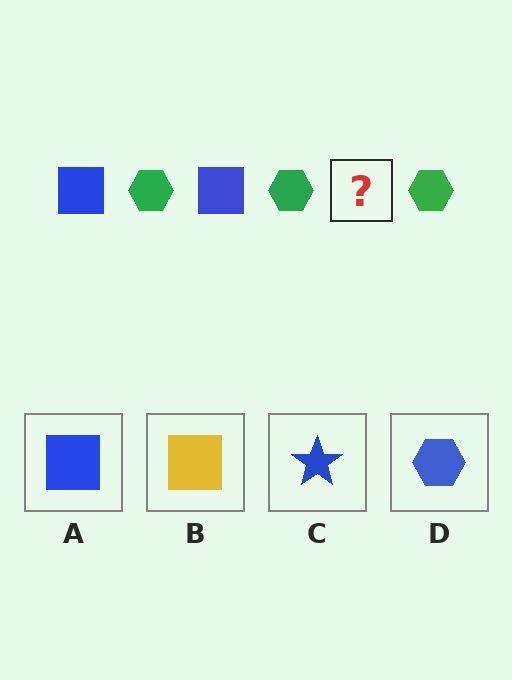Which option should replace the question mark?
Option A.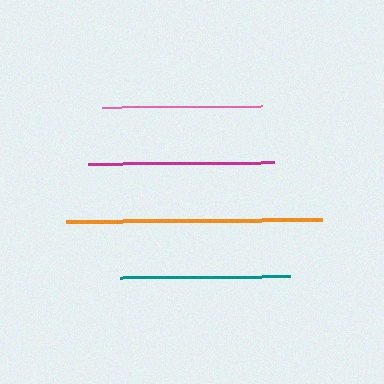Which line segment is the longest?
The orange line is the longest at approximately 256 pixels.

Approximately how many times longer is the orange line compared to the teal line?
The orange line is approximately 1.5 times the length of the teal line.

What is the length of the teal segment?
The teal segment is approximately 170 pixels long.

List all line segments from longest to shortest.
From longest to shortest: orange, magenta, teal, pink.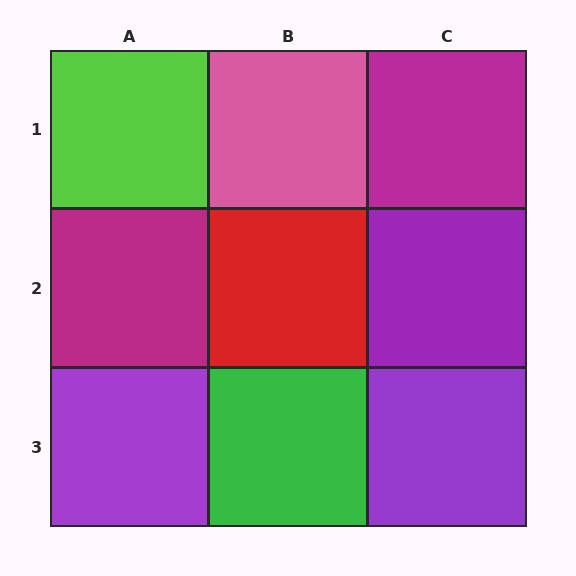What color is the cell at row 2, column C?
Purple.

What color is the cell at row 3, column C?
Purple.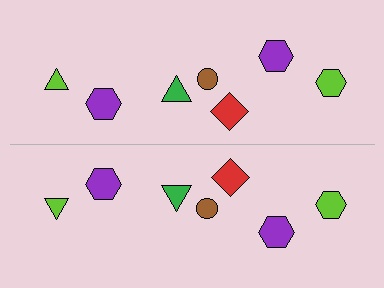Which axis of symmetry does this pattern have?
The pattern has a horizontal axis of symmetry running through the center of the image.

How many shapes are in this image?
There are 14 shapes in this image.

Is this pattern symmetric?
Yes, this pattern has bilateral (reflection) symmetry.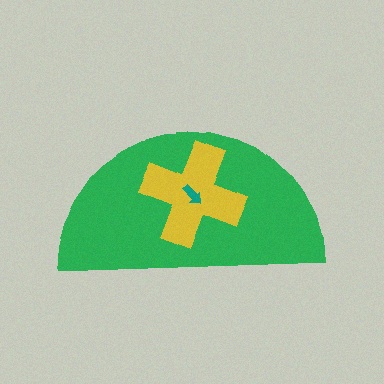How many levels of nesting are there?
3.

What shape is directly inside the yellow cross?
The teal arrow.